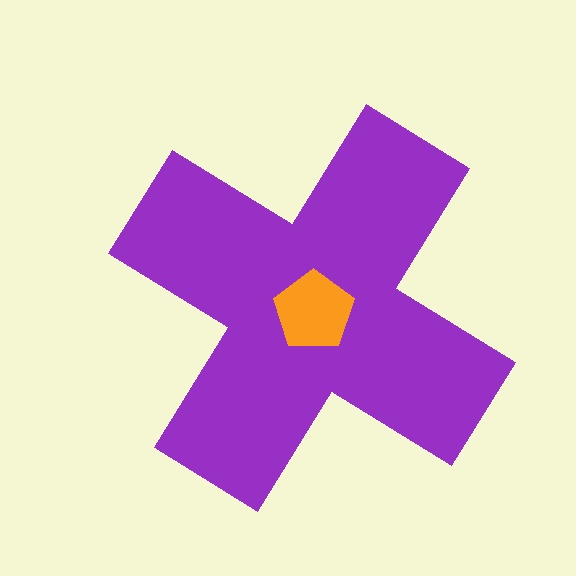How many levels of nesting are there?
2.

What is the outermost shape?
The purple cross.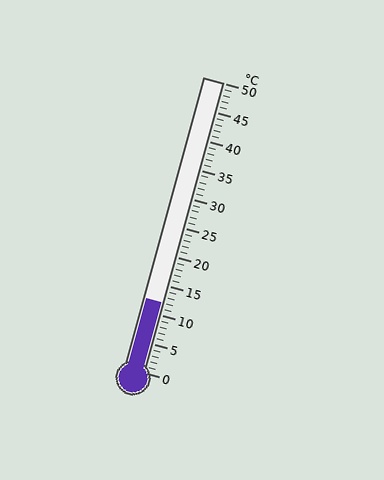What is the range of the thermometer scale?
The thermometer scale ranges from 0°C to 50°C.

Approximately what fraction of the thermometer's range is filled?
The thermometer is filled to approximately 25% of its range.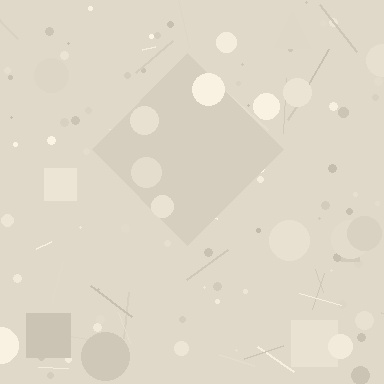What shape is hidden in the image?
A diamond is hidden in the image.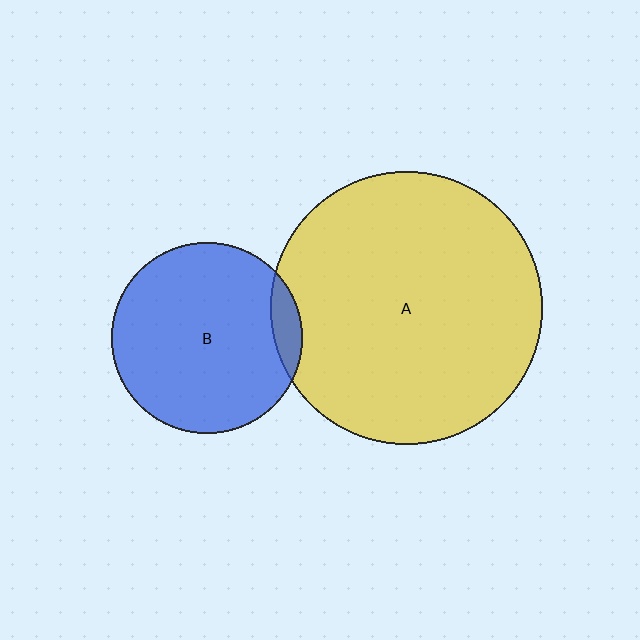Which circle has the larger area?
Circle A (yellow).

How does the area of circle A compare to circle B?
Approximately 2.0 times.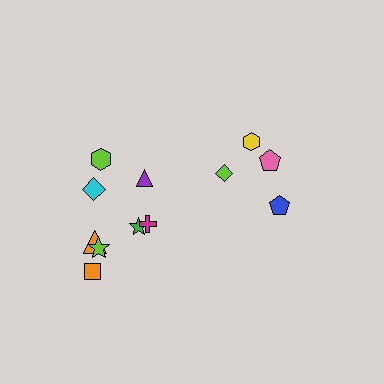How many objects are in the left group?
There are 8 objects.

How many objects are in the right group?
There are 4 objects.